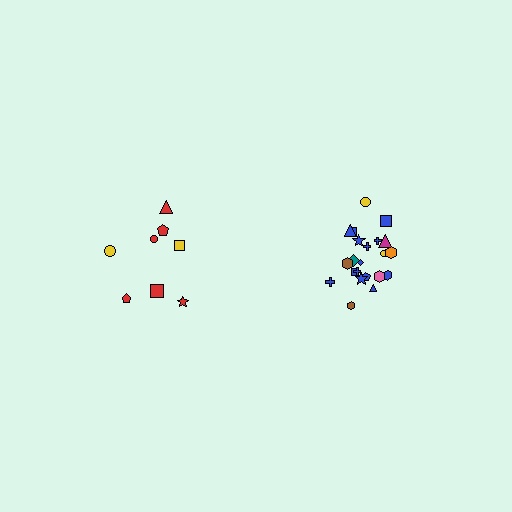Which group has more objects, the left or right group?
The right group.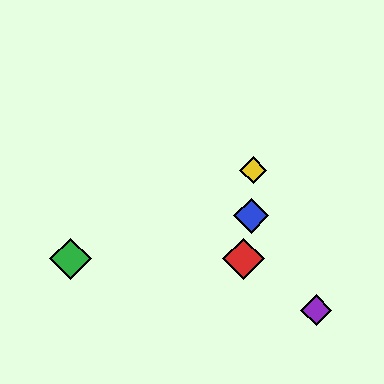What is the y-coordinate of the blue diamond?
The blue diamond is at y≈216.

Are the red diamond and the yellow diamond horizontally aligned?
No, the red diamond is at y≈259 and the yellow diamond is at y≈170.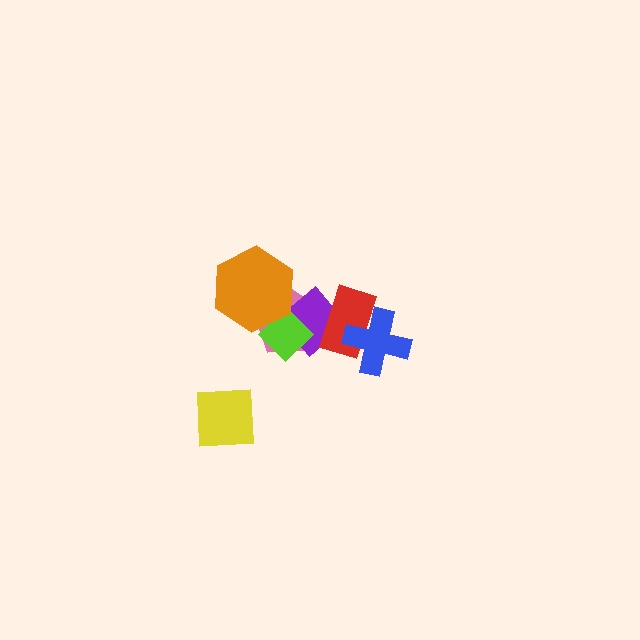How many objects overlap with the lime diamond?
3 objects overlap with the lime diamond.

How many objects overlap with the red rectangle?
3 objects overlap with the red rectangle.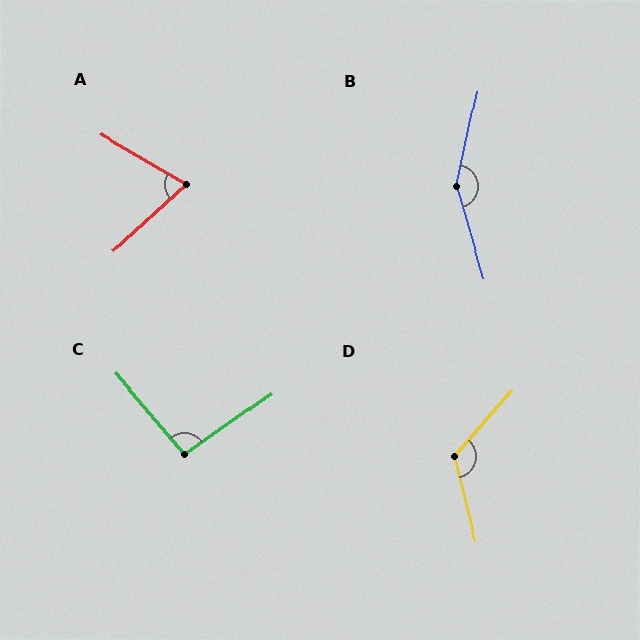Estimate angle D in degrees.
Approximately 124 degrees.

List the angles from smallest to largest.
A (72°), C (95°), D (124°), B (151°).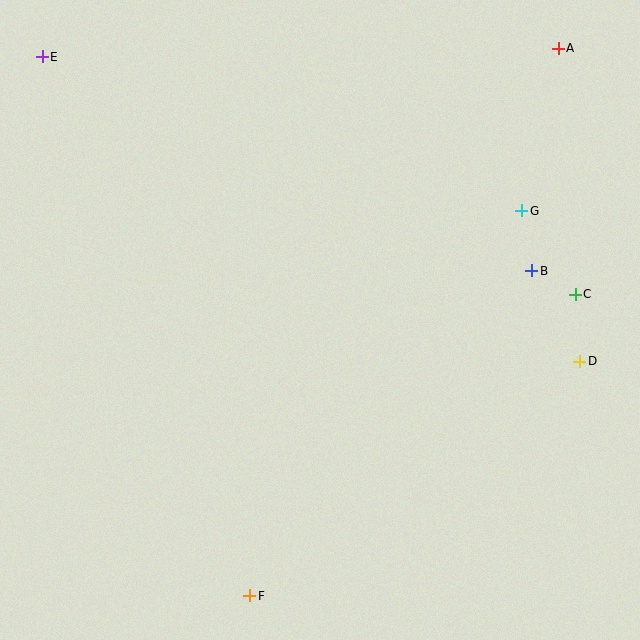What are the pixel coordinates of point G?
Point G is at (522, 211).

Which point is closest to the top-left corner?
Point E is closest to the top-left corner.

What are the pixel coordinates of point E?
Point E is at (42, 57).